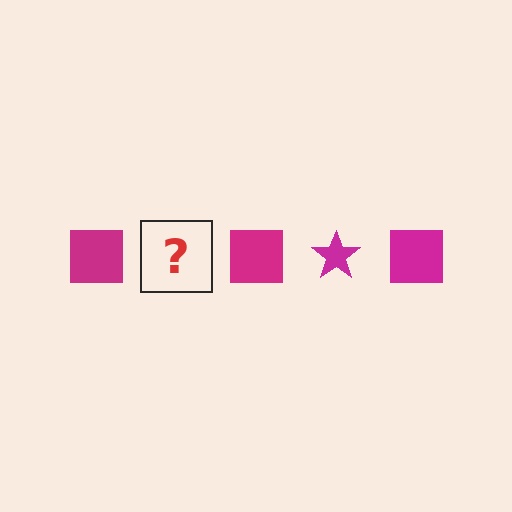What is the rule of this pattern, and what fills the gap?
The rule is that the pattern cycles through square, star shapes in magenta. The gap should be filled with a magenta star.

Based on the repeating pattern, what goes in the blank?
The blank should be a magenta star.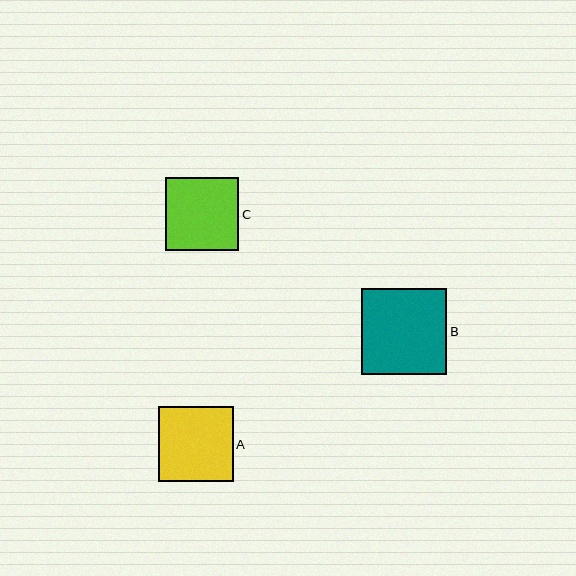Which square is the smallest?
Square C is the smallest with a size of approximately 74 pixels.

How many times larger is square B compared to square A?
Square B is approximately 1.1 times the size of square A.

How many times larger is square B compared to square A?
Square B is approximately 1.1 times the size of square A.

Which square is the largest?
Square B is the largest with a size of approximately 85 pixels.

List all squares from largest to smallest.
From largest to smallest: B, A, C.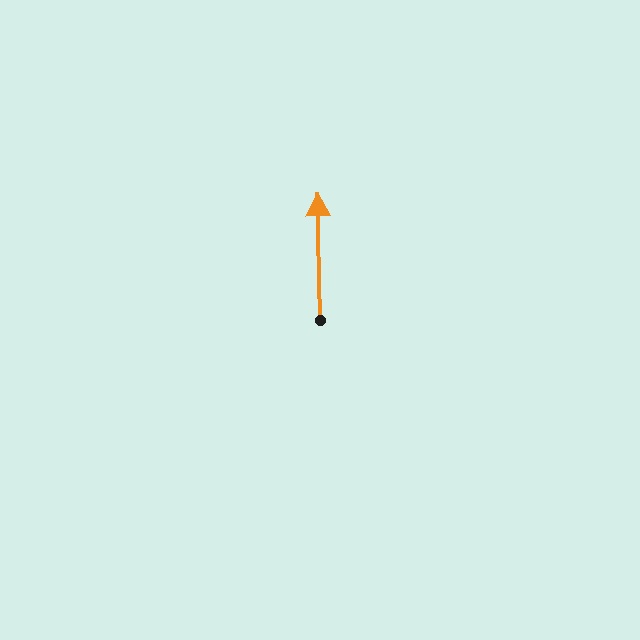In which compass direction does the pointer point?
North.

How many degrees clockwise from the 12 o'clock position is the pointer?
Approximately 359 degrees.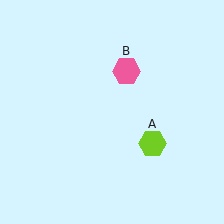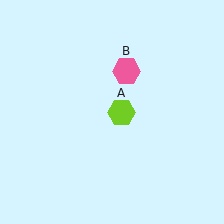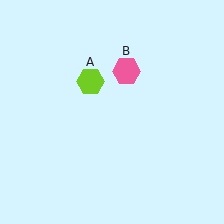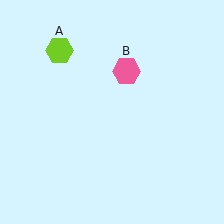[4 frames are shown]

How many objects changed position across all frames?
1 object changed position: lime hexagon (object A).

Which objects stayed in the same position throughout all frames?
Pink hexagon (object B) remained stationary.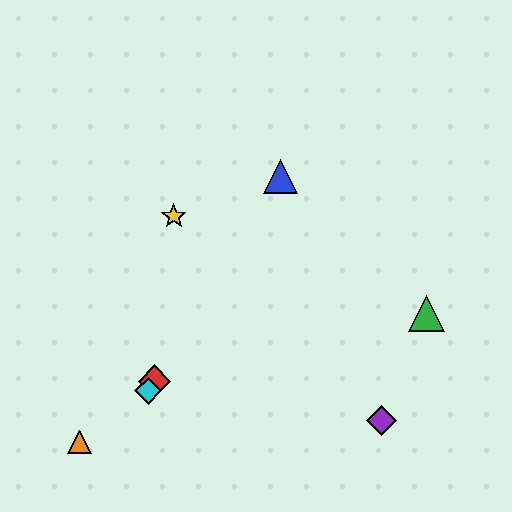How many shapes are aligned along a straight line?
3 shapes (the red diamond, the blue triangle, the cyan diamond) are aligned along a straight line.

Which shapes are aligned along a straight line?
The red diamond, the blue triangle, the cyan diamond are aligned along a straight line.